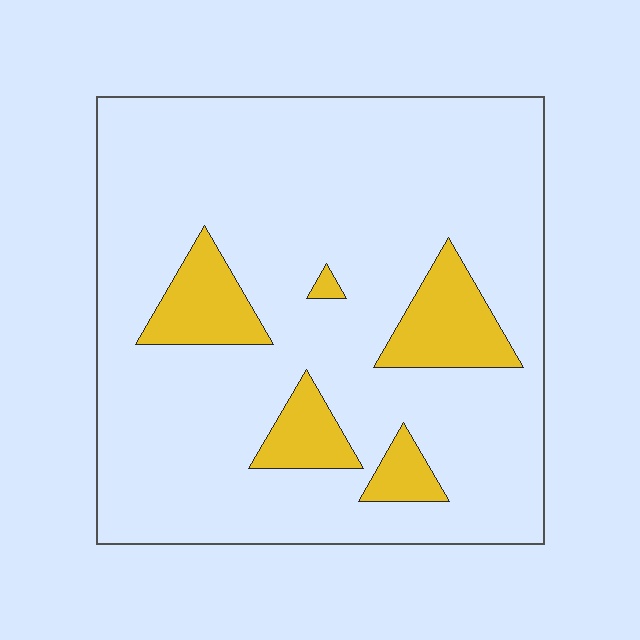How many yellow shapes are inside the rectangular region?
5.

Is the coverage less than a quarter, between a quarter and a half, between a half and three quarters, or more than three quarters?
Less than a quarter.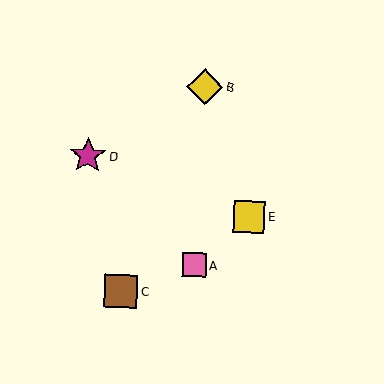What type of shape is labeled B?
Shape B is a yellow diamond.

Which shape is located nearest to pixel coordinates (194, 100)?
The yellow diamond (labeled B) at (205, 87) is nearest to that location.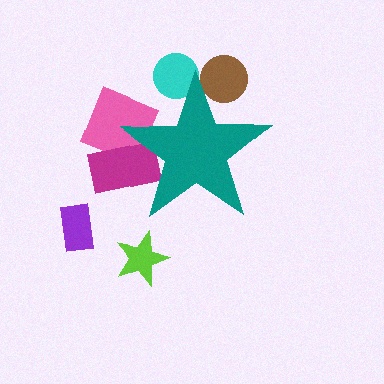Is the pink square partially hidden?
Yes, the pink square is partially hidden behind the teal star.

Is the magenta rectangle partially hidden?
Yes, the magenta rectangle is partially hidden behind the teal star.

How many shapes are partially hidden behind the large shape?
4 shapes are partially hidden.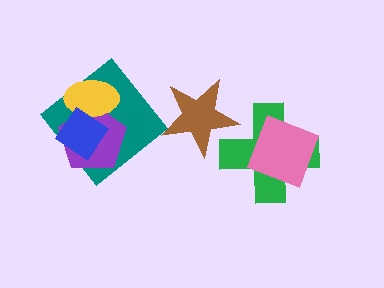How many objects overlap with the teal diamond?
3 objects overlap with the teal diamond.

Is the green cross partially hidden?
Yes, it is partially covered by another shape.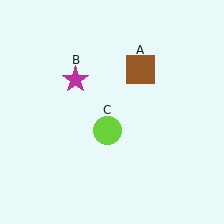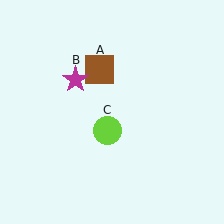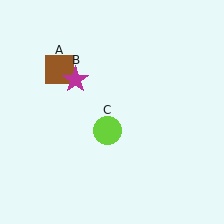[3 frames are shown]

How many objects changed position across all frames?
1 object changed position: brown square (object A).